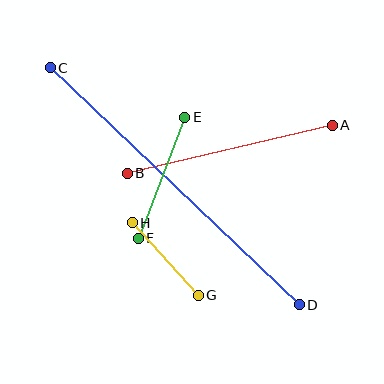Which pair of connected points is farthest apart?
Points C and D are farthest apart.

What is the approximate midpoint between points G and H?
The midpoint is at approximately (165, 259) pixels.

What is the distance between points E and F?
The distance is approximately 130 pixels.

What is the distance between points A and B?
The distance is approximately 211 pixels.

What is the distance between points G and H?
The distance is approximately 98 pixels.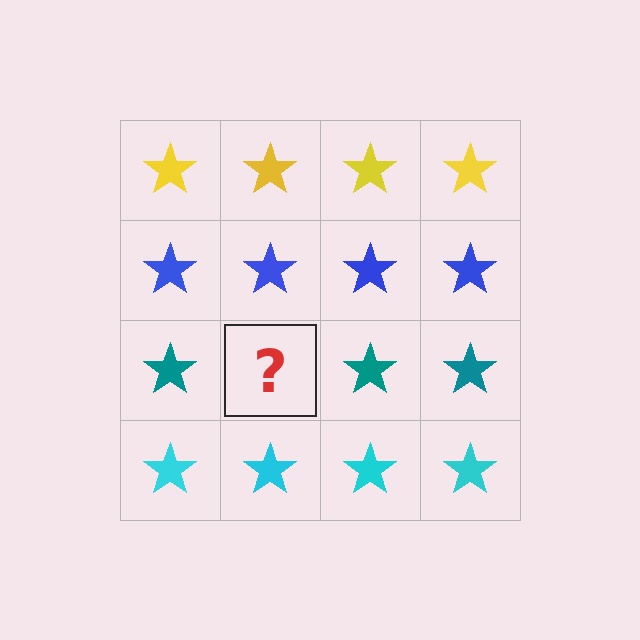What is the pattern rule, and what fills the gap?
The rule is that each row has a consistent color. The gap should be filled with a teal star.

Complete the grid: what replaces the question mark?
The question mark should be replaced with a teal star.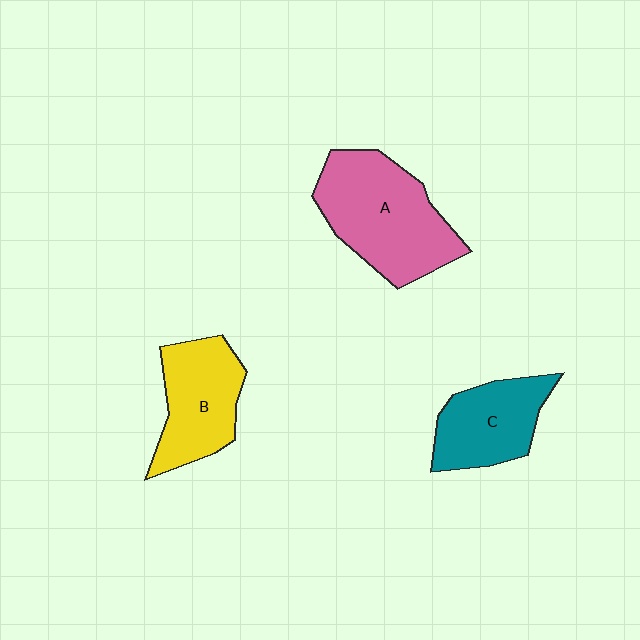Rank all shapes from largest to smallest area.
From largest to smallest: A (pink), B (yellow), C (teal).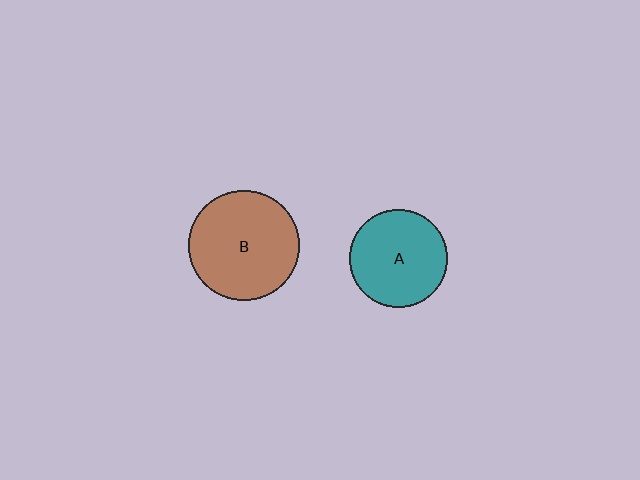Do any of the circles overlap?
No, none of the circles overlap.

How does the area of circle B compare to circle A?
Approximately 1.3 times.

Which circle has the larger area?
Circle B (brown).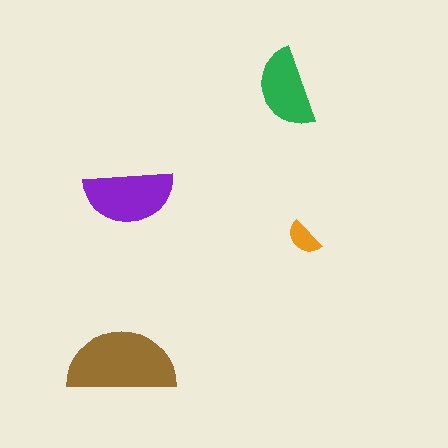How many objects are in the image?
There are 4 objects in the image.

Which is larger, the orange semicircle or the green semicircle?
The green one.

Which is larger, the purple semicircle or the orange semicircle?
The purple one.